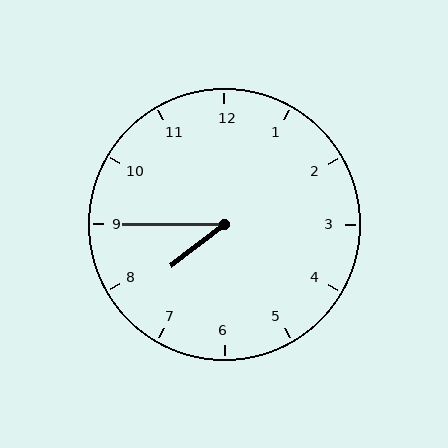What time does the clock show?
7:45.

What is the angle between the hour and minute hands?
Approximately 38 degrees.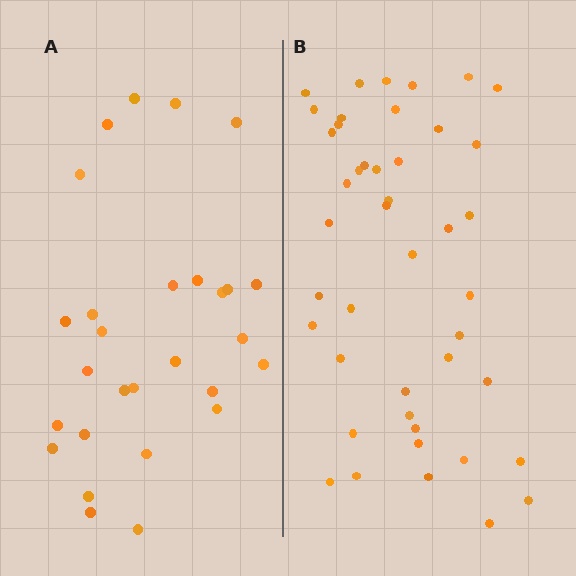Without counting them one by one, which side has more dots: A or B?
Region B (the right region) has more dots.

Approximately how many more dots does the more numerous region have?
Region B has approximately 15 more dots than region A.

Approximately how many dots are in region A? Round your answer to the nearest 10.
About 30 dots. (The exact count is 28, which rounds to 30.)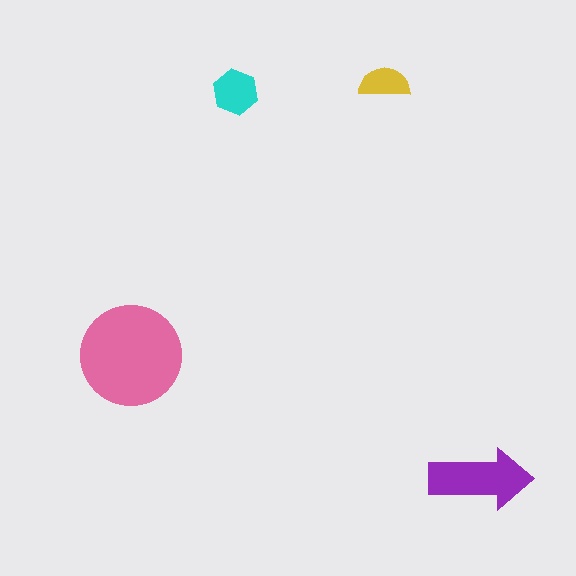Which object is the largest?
The pink circle.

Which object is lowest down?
The purple arrow is bottommost.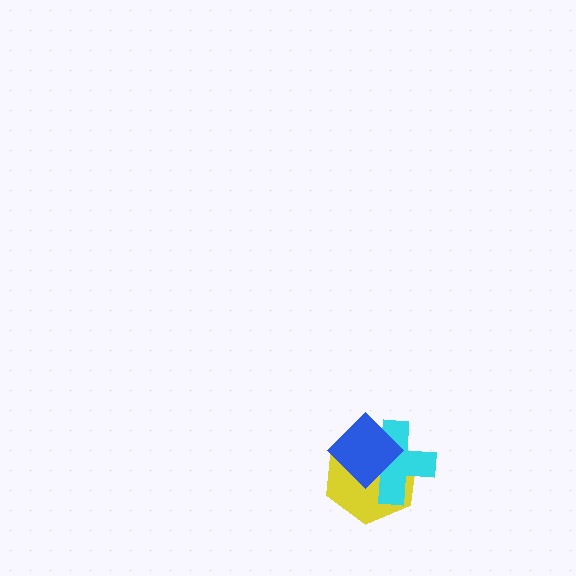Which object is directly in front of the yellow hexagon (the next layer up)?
The cyan cross is directly in front of the yellow hexagon.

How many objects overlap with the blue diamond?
2 objects overlap with the blue diamond.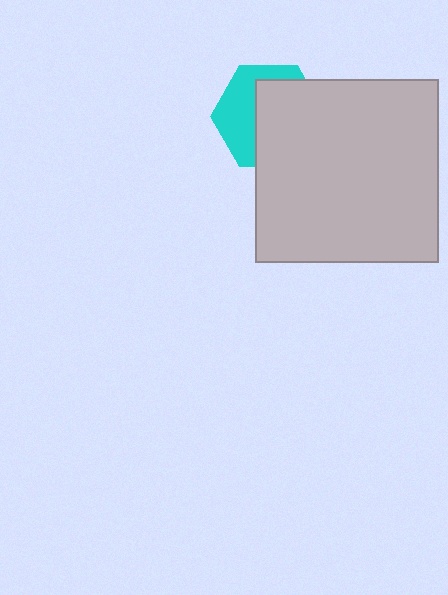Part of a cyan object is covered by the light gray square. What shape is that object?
It is a hexagon.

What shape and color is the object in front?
The object in front is a light gray square.